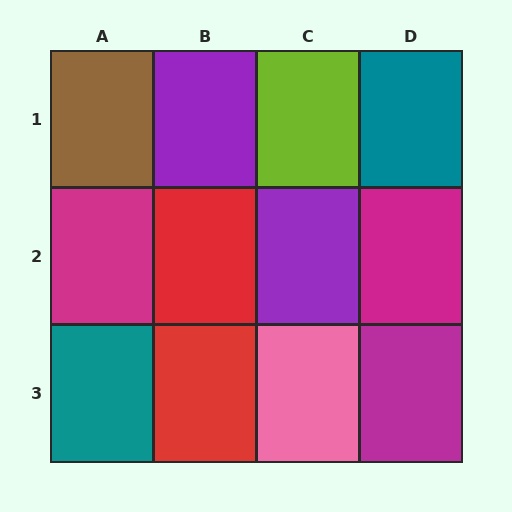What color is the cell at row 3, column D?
Magenta.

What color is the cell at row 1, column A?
Brown.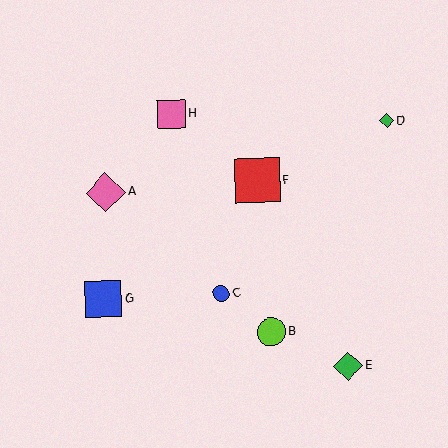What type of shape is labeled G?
Shape G is a blue square.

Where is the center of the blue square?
The center of the blue square is at (103, 299).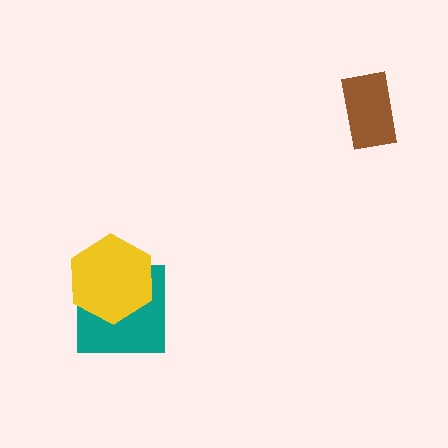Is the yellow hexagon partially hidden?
No, no other shape covers it.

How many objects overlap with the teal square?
1 object overlaps with the teal square.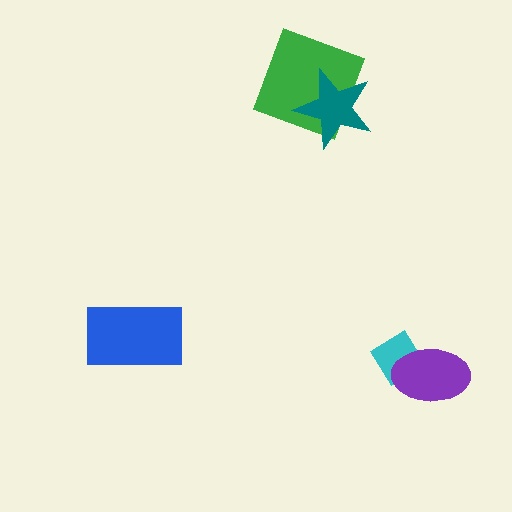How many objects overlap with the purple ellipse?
1 object overlaps with the purple ellipse.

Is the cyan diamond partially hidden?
Yes, it is partially covered by another shape.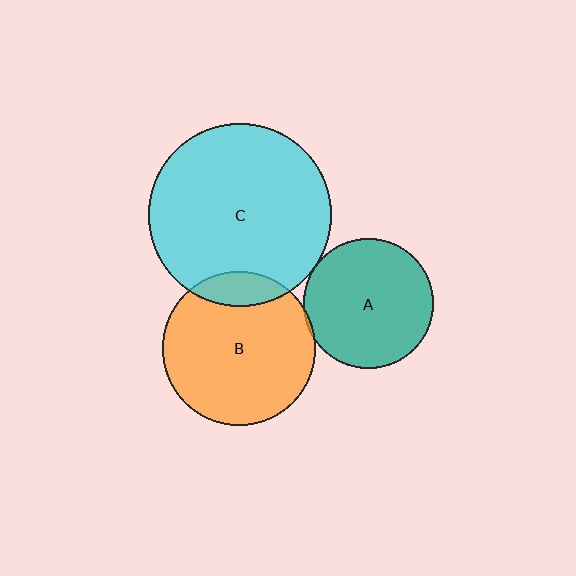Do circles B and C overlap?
Yes.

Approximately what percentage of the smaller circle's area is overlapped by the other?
Approximately 15%.